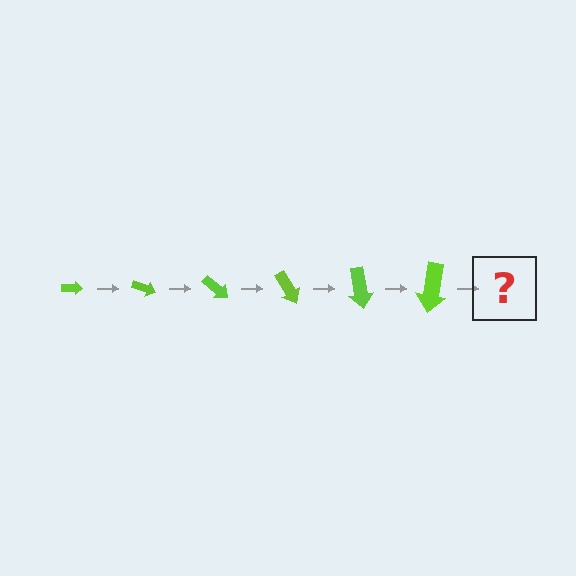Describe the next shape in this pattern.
It should be an arrow, larger than the previous one and rotated 120 degrees from the start.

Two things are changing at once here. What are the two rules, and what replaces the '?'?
The two rules are that the arrow grows larger each step and it rotates 20 degrees each step. The '?' should be an arrow, larger than the previous one and rotated 120 degrees from the start.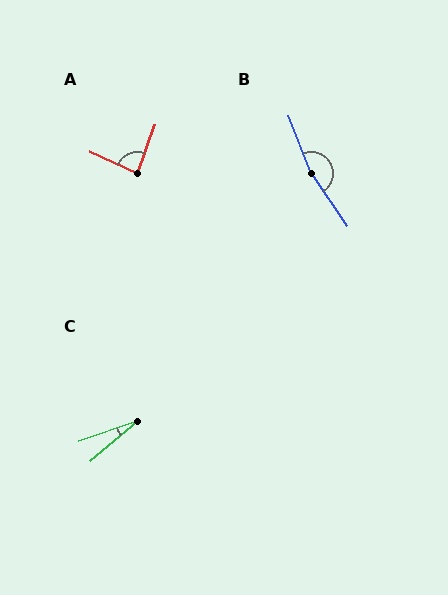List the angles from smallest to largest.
C (21°), A (85°), B (167°).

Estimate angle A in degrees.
Approximately 85 degrees.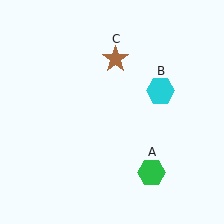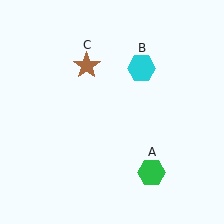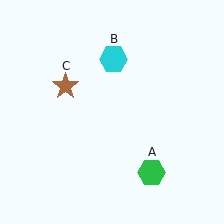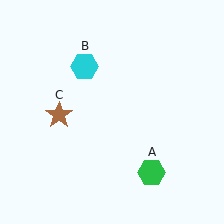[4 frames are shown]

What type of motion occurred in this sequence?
The cyan hexagon (object B), brown star (object C) rotated counterclockwise around the center of the scene.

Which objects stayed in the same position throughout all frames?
Green hexagon (object A) remained stationary.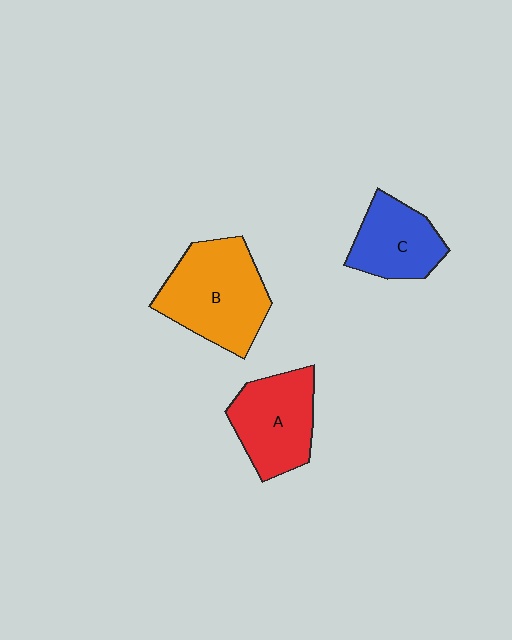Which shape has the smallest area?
Shape C (blue).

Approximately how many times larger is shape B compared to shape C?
Approximately 1.5 times.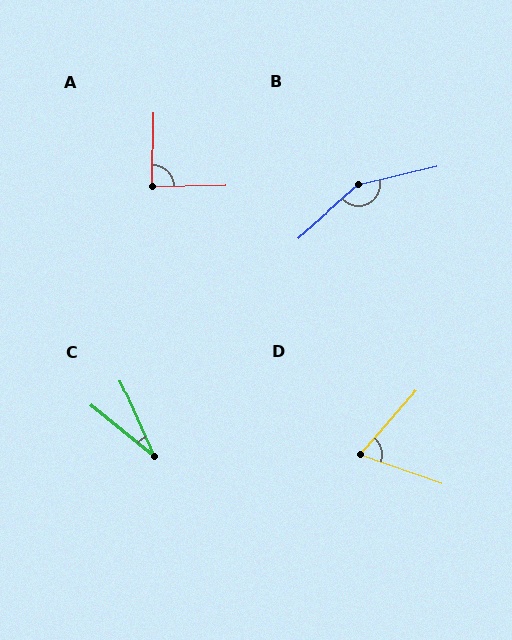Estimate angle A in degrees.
Approximately 89 degrees.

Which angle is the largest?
B, at approximately 152 degrees.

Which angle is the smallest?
C, at approximately 27 degrees.